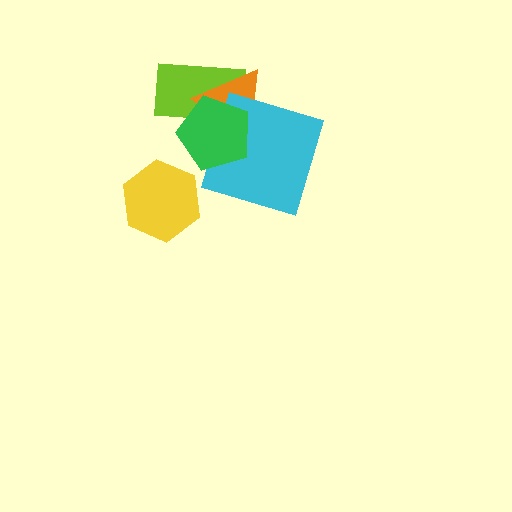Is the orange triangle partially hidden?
Yes, it is partially covered by another shape.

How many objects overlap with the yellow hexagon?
0 objects overlap with the yellow hexagon.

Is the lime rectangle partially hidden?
Yes, it is partially covered by another shape.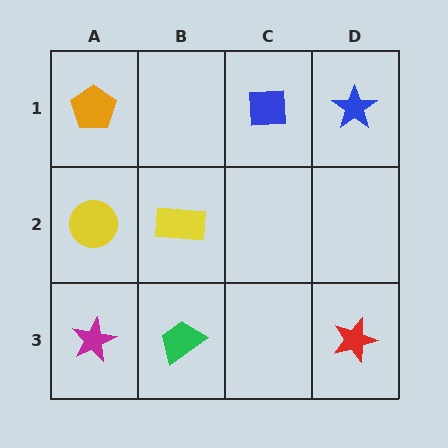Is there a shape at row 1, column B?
No, that cell is empty.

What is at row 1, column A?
An orange pentagon.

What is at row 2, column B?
A yellow rectangle.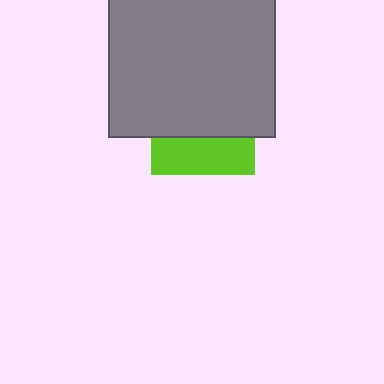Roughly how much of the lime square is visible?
A small part of it is visible (roughly 36%).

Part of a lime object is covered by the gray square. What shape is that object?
It is a square.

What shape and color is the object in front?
The object in front is a gray square.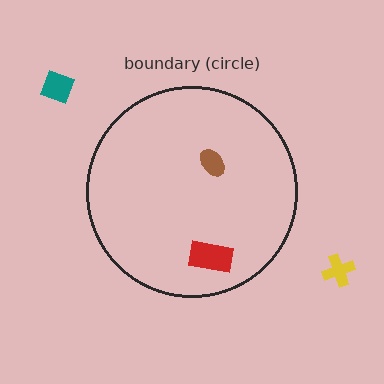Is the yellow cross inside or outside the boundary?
Outside.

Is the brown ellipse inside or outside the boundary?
Inside.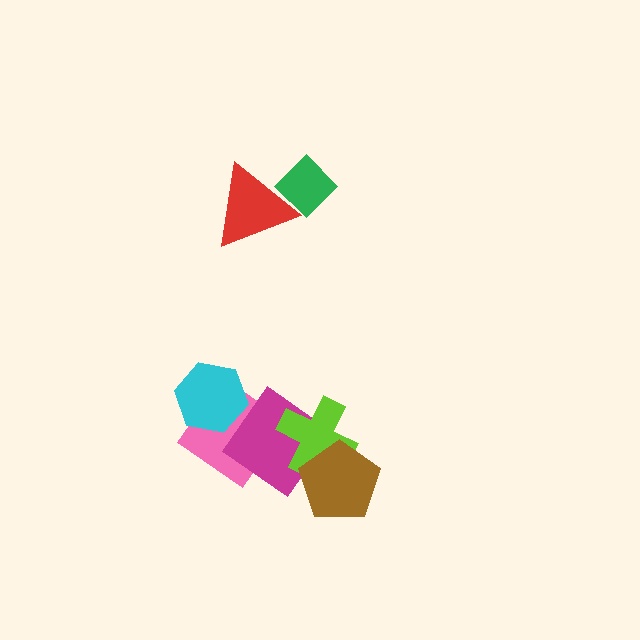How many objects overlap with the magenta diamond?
3 objects overlap with the magenta diamond.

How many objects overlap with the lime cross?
2 objects overlap with the lime cross.